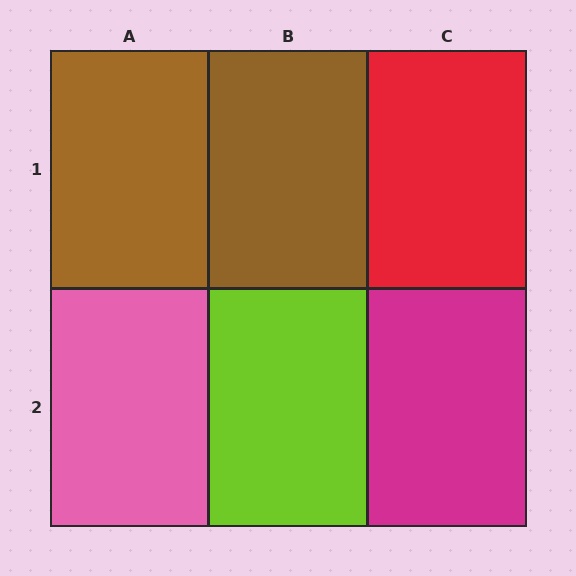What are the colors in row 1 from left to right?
Brown, brown, red.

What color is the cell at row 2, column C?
Magenta.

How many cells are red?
1 cell is red.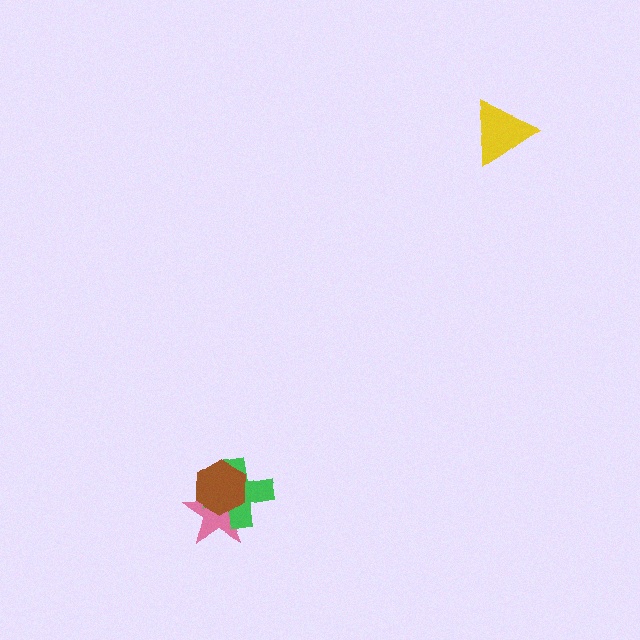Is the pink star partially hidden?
Yes, it is partially covered by another shape.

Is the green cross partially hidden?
Yes, it is partially covered by another shape.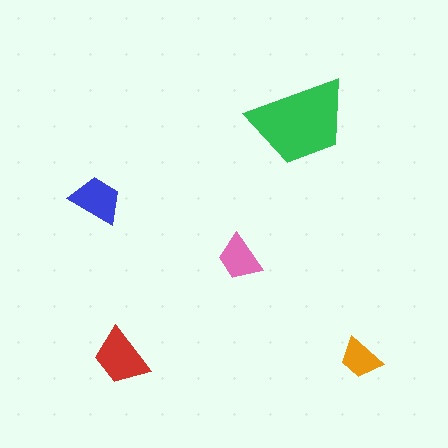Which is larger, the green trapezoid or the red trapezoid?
The green one.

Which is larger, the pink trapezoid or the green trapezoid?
The green one.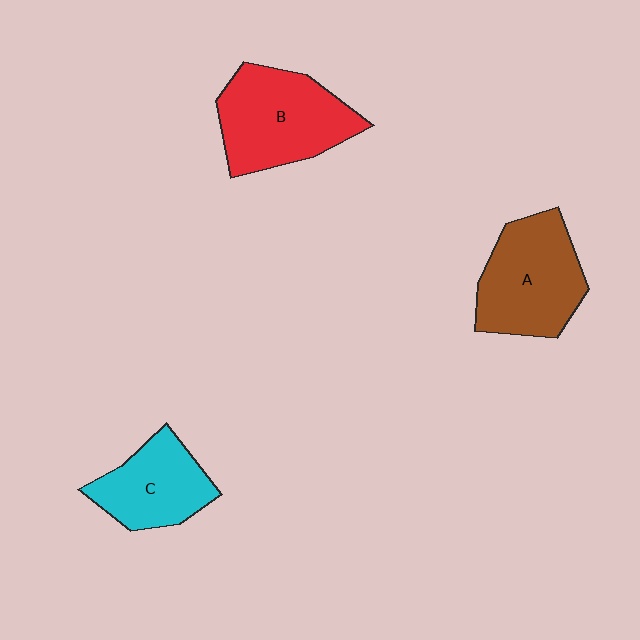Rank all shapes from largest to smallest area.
From largest to smallest: B (red), A (brown), C (cyan).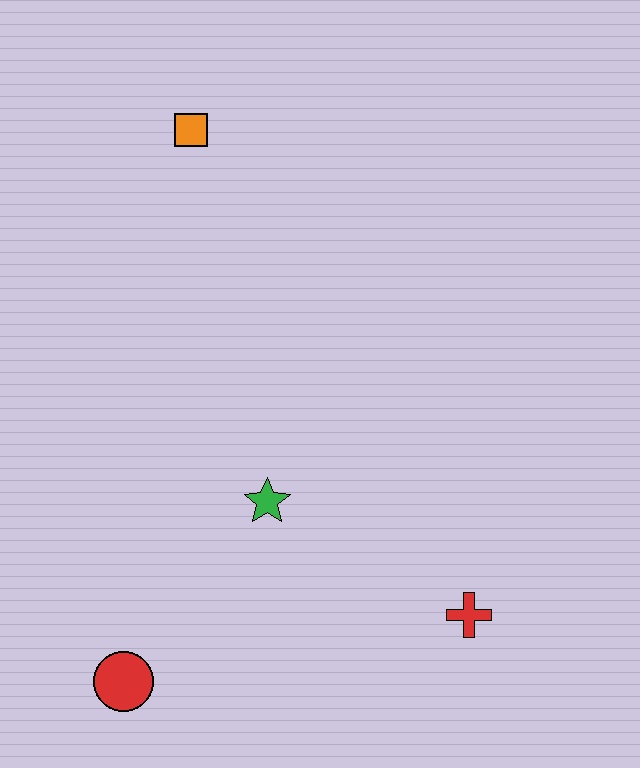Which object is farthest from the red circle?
The orange square is farthest from the red circle.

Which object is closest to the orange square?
The green star is closest to the orange square.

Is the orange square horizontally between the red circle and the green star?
Yes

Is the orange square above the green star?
Yes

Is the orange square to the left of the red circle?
No